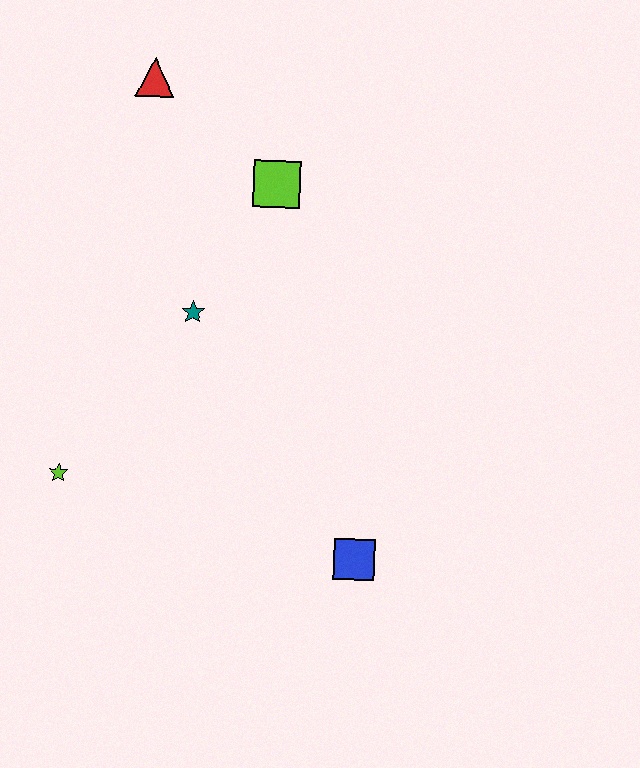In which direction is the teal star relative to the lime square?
The teal star is below the lime square.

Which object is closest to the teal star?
The lime square is closest to the teal star.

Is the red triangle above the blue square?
Yes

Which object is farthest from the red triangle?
The blue square is farthest from the red triangle.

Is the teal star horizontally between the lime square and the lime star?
Yes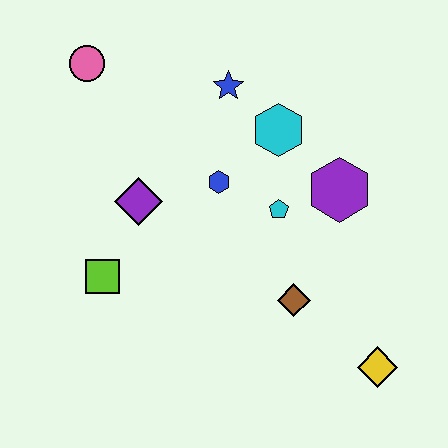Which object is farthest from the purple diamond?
The yellow diamond is farthest from the purple diamond.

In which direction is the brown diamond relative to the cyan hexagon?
The brown diamond is below the cyan hexagon.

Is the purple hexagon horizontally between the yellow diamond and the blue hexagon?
Yes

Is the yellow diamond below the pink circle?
Yes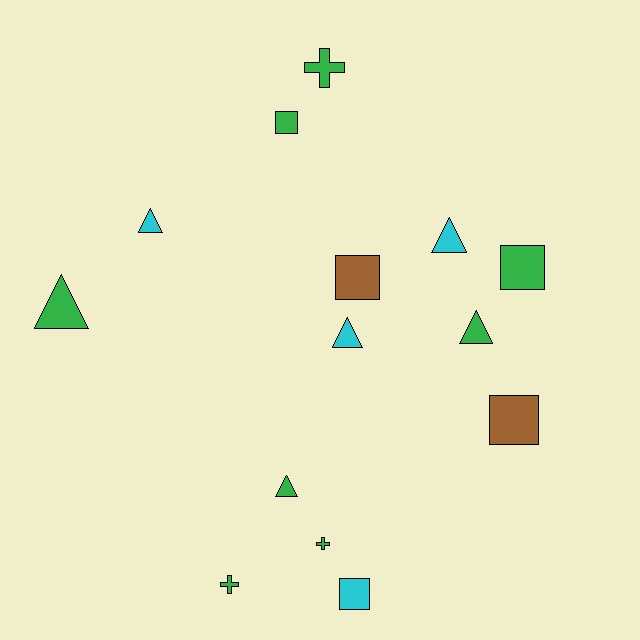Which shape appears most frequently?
Triangle, with 6 objects.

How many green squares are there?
There are 2 green squares.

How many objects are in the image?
There are 14 objects.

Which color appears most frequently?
Green, with 8 objects.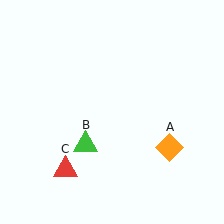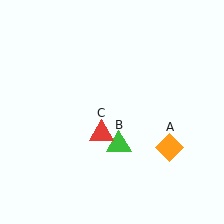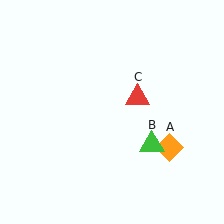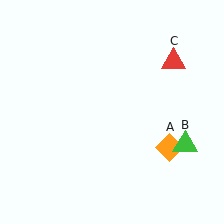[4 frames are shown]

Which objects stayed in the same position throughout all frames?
Orange diamond (object A) remained stationary.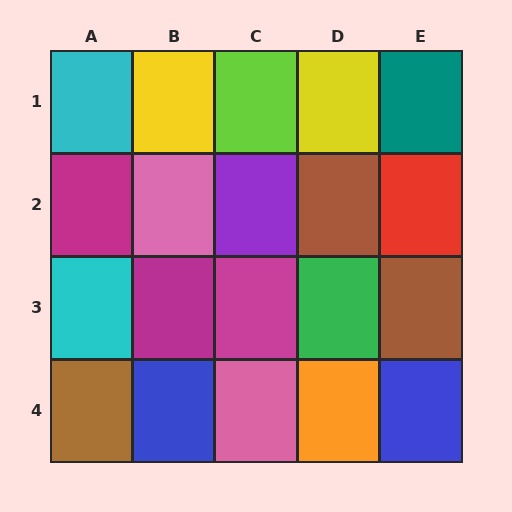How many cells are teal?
1 cell is teal.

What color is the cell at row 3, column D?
Green.